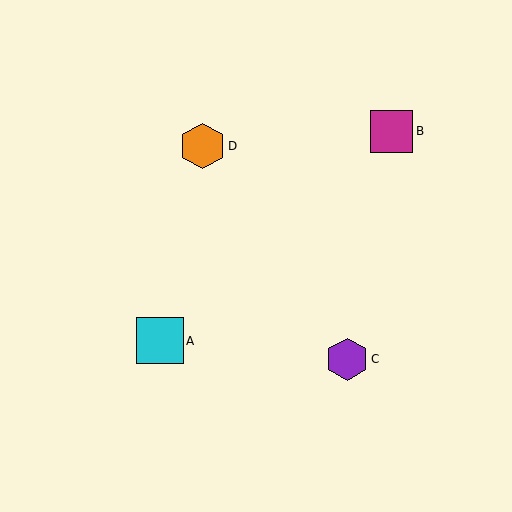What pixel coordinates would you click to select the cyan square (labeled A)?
Click at (160, 341) to select the cyan square A.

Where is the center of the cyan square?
The center of the cyan square is at (160, 341).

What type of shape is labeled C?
Shape C is a purple hexagon.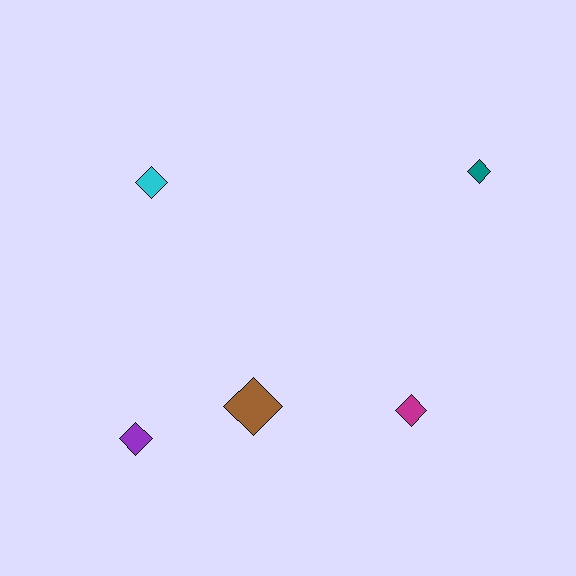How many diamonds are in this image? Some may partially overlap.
There are 5 diamonds.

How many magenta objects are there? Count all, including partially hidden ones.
There is 1 magenta object.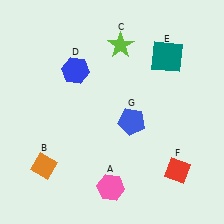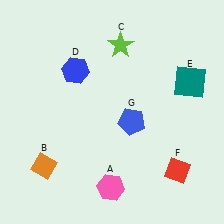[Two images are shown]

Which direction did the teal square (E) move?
The teal square (E) moved down.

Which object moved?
The teal square (E) moved down.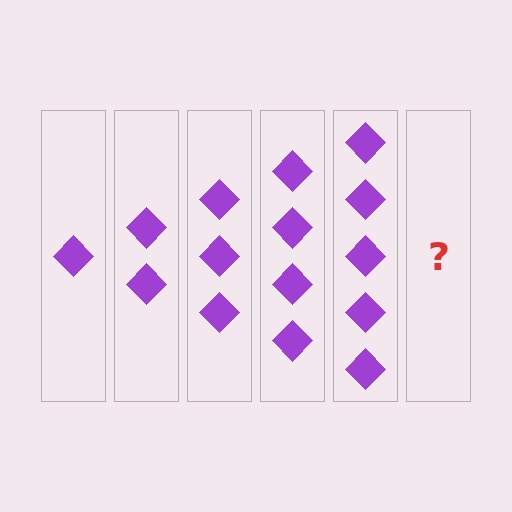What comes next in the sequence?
The next element should be 6 diamonds.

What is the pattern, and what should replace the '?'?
The pattern is that each step adds one more diamond. The '?' should be 6 diamonds.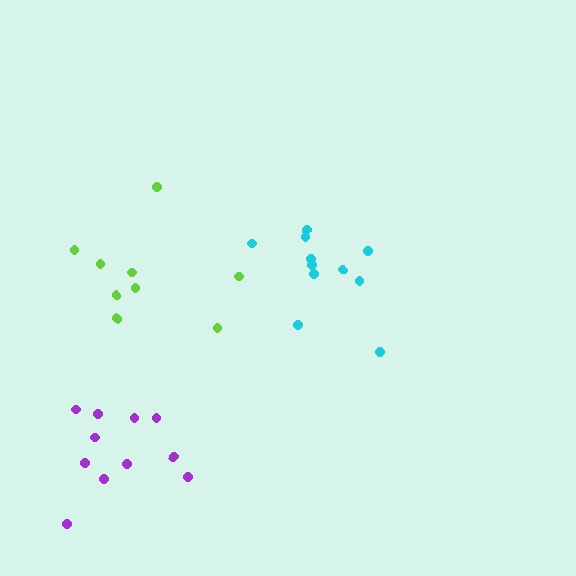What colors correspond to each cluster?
The clusters are colored: purple, lime, cyan.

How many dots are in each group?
Group 1: 11 dots, Group 2: 9 dots, Group 3: 11 dots (31 total).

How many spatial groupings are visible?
There are 3 spatial groupings.